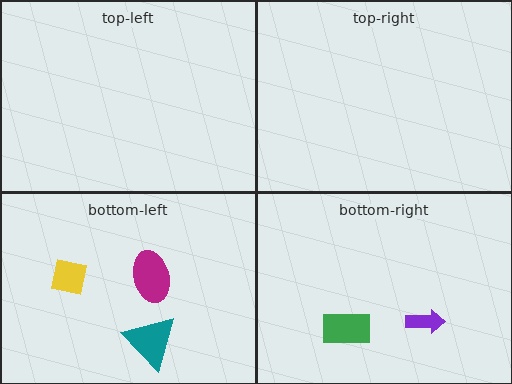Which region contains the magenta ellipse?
The bottom-left region.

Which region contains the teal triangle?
The bottom-left region.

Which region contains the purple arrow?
The bottom-right region.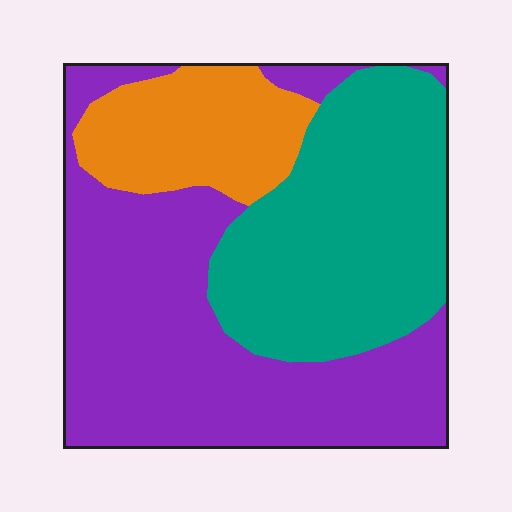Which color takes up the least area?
Orange, at roughly 15%.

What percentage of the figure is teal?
Teal covers 35% of the figure.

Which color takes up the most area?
Purple, at roughly 50%.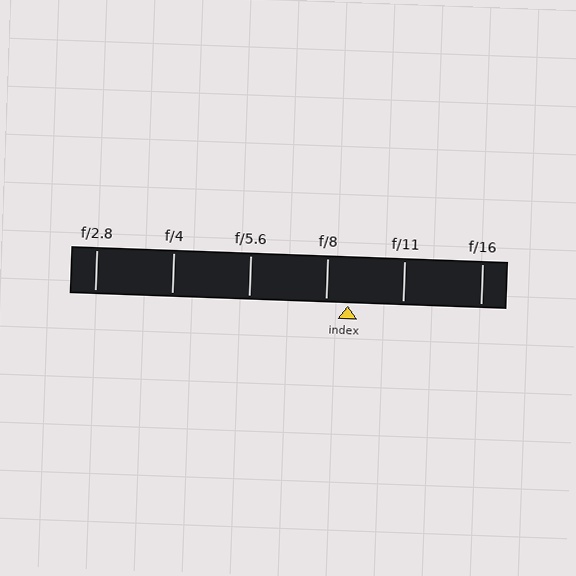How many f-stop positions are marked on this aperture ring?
There are 6 f-stop positions marked.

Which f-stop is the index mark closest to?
The index mark is closest to f/8.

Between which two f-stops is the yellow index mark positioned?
The index mark is between f/8 and f/11.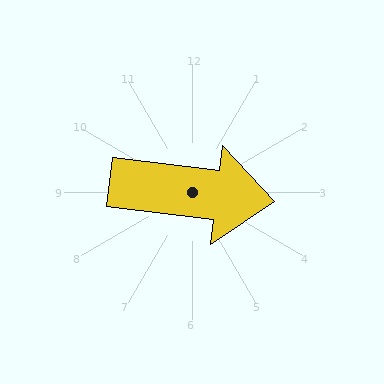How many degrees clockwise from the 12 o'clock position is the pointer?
Approximately 97 degrees.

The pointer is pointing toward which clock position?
Roughly 3 o'clock.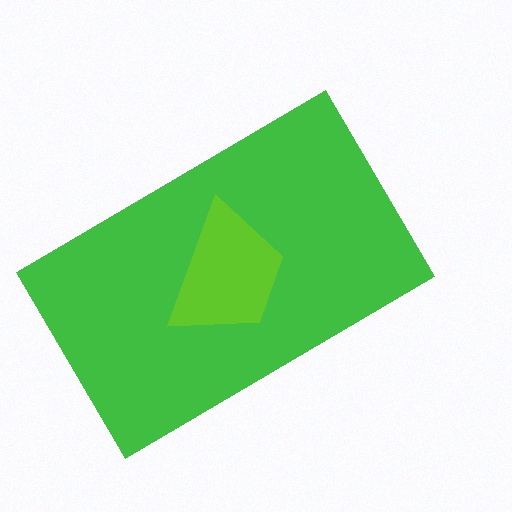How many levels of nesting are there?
2.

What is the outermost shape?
The green rectangle.